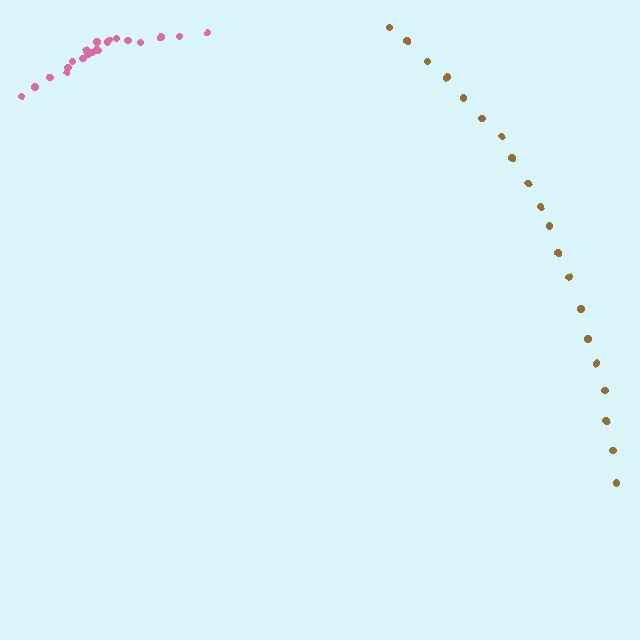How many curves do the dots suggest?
There are 2 distinct paths.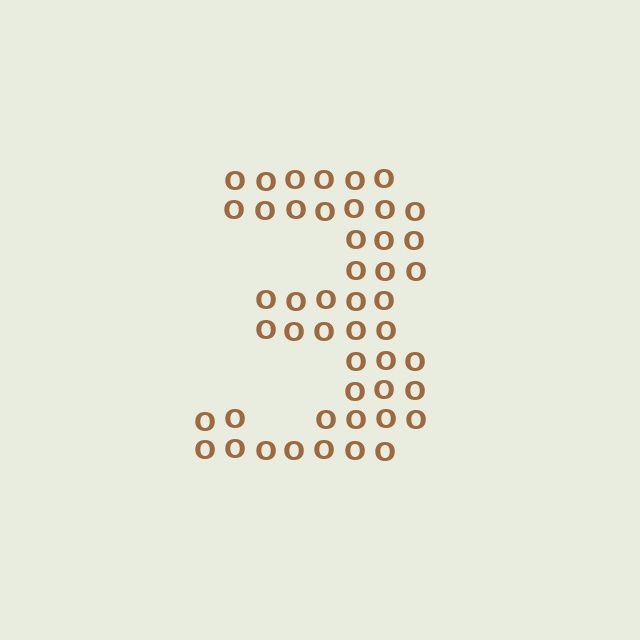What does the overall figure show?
The overall figure shows the digit 3.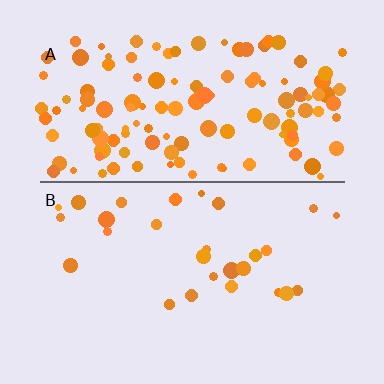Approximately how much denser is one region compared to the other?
Approximately 4.4× — region A over region B.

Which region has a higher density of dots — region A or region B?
A (the top).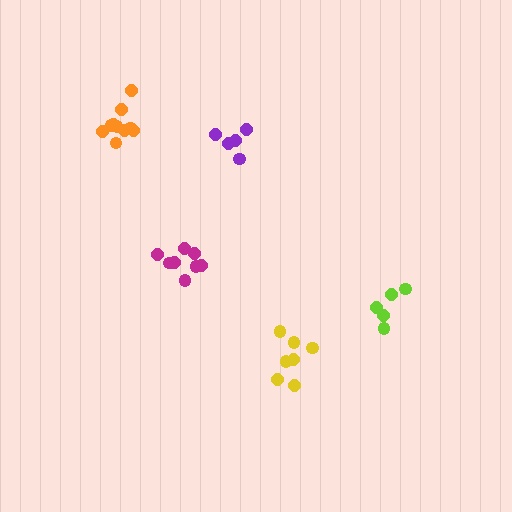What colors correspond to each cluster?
The clusters are colored: yellow, lime, purple, orange, magenta.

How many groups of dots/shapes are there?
There are 5 groups.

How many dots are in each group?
Group 1: 7 dots, Group 2: 5 dots, Group 3: 5 dots, Group 4: 10 dots, Group 5: 8 dots (35 total).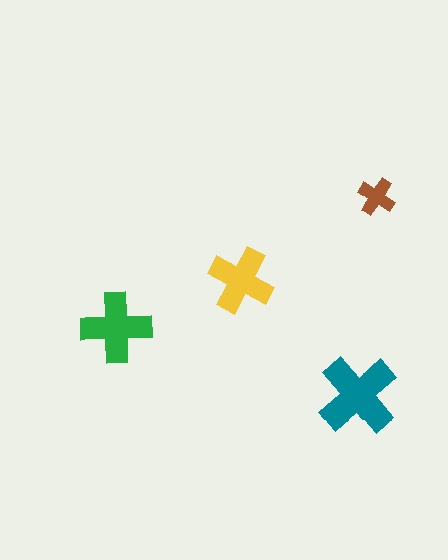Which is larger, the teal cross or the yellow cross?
The teal one.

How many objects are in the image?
There are 4 objects in the image.